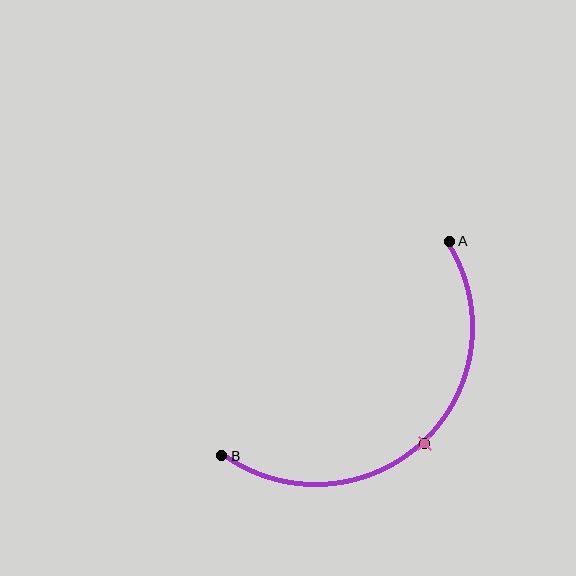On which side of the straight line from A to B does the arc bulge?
The arc bulges below and to the right of the straight line connecting A and B.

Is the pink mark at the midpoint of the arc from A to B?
Yes. The pink mark lies on the arc at equal arc-length from both A and B — it is the arc midpoint.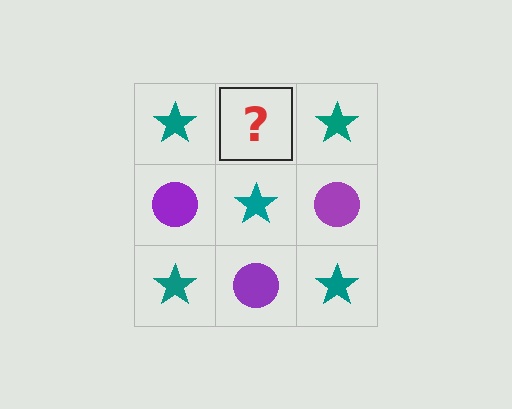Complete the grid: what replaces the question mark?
The question mark should be replaced with a purple circle.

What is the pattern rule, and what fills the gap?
The rule is that it alternates teal star and purple circle in a checkerboard pattern. The gap should be filled with a purple circle.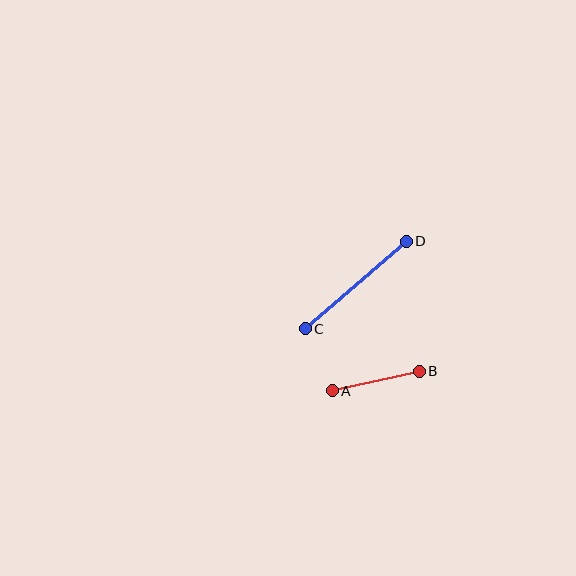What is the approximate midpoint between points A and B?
The midpoint is at approximately (376, 381) pixels.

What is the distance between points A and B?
The distance is approximately 89 pixels.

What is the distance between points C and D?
The distance is approximately 134 pixels.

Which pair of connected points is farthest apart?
Points C and D are farthest apart.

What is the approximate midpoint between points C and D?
The midpoint is at approximately (356, 285) pixels.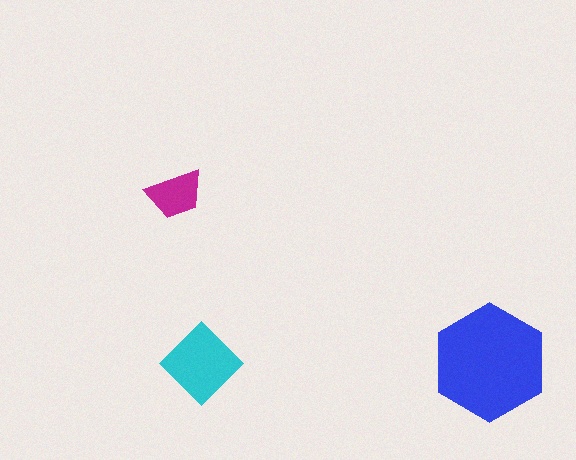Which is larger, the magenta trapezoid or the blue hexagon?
The blue hexagon.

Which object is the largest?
The blue hexagon.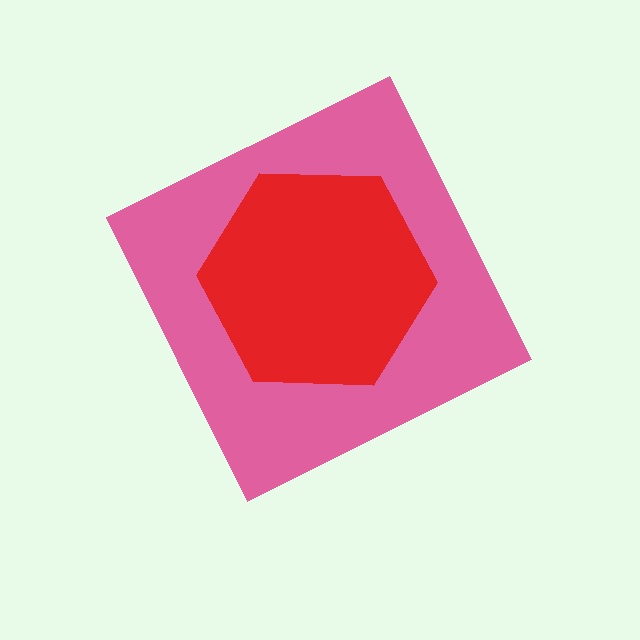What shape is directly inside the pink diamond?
The red hexagon.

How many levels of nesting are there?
2.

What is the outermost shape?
The pink diamond.